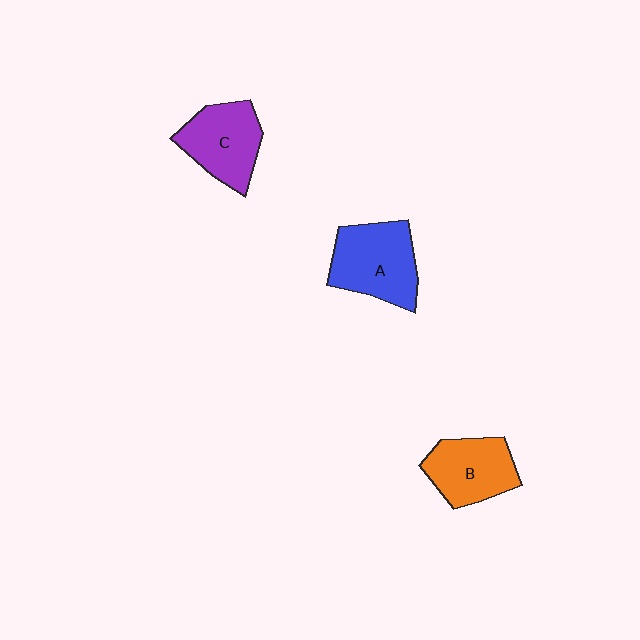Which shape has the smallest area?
Shape B (orange).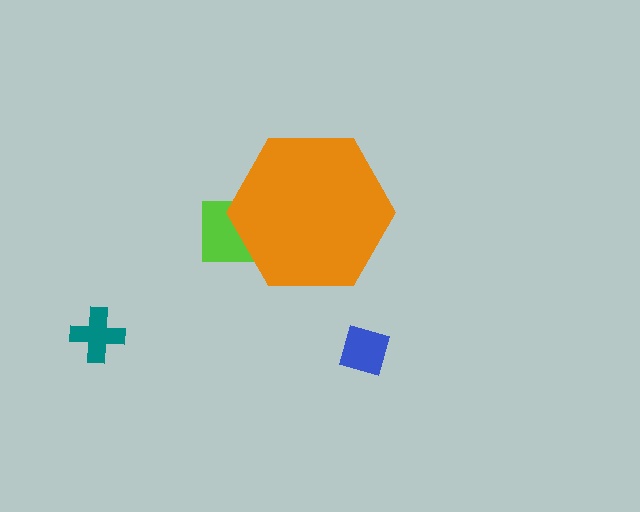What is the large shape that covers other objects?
An orange hexagon.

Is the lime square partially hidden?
Yes, the lime square is partially hidden behind the orange hexagon.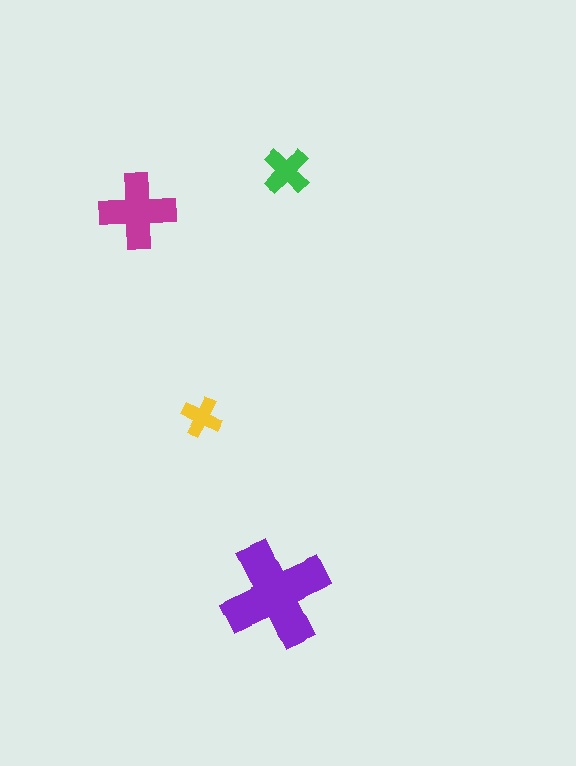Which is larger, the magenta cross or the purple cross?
The purple one.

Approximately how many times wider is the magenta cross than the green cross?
About 1.5 times wider.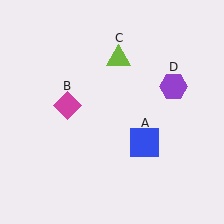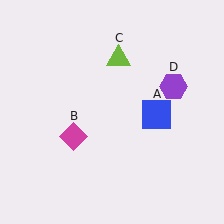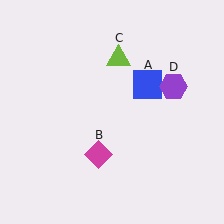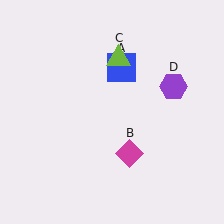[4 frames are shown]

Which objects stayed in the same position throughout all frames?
Lime triangle (object C) and purple hexagon (object D) remained stationary.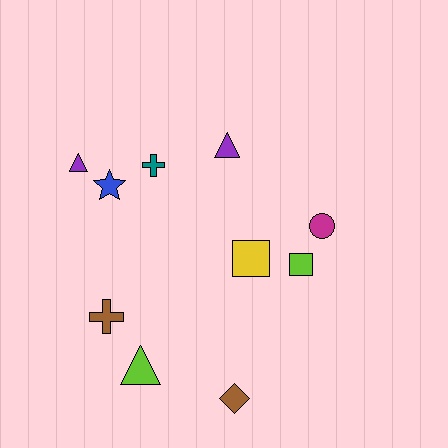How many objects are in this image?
There are 10 objects.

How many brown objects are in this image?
There are 2 brown objects.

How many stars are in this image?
There is 1 star.